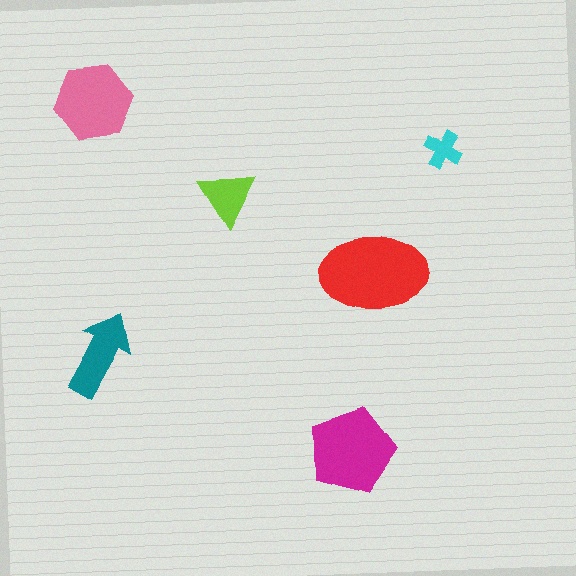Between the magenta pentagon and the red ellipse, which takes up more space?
The red ellipse.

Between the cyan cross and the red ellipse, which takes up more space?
The red ellipse.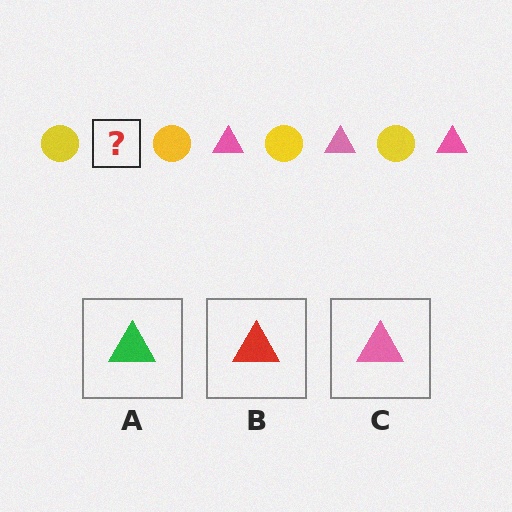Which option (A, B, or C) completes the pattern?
C.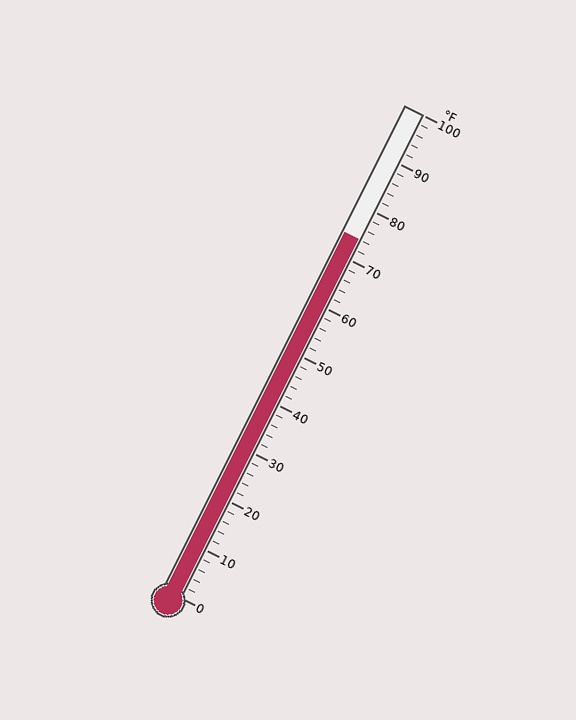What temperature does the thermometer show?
The thermometer shows approximately 74°F.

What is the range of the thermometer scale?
The thermometer scale ranges from 0°F to 100°F.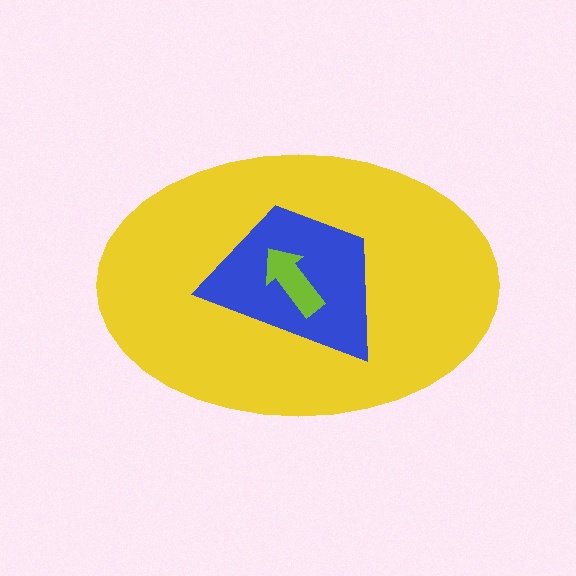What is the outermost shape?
The yellow ellipse.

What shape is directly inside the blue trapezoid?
The lime arrow.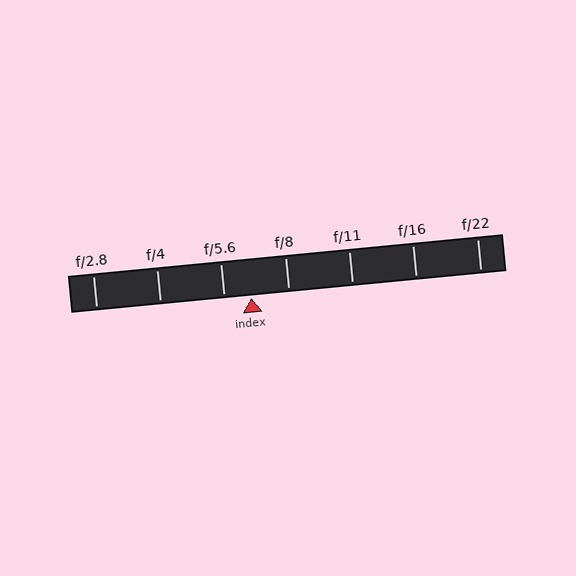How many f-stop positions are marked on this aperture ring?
There are 7 f-stop positions marked.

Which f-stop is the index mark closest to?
The index mark is closest to f/5.6.